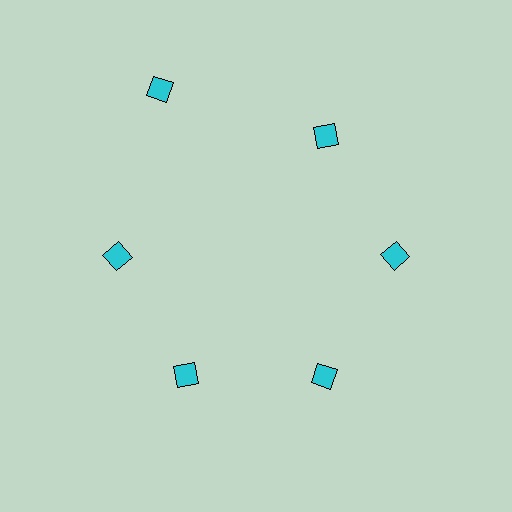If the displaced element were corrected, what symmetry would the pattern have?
It would have 6-fold rotational symmetry — the pattern would map onto itself every 60 degrees.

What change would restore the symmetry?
The symmetry would be restored by moving it inward, back onto the ring so that all 6 diamonds sit at equal angles and equal distance from the center.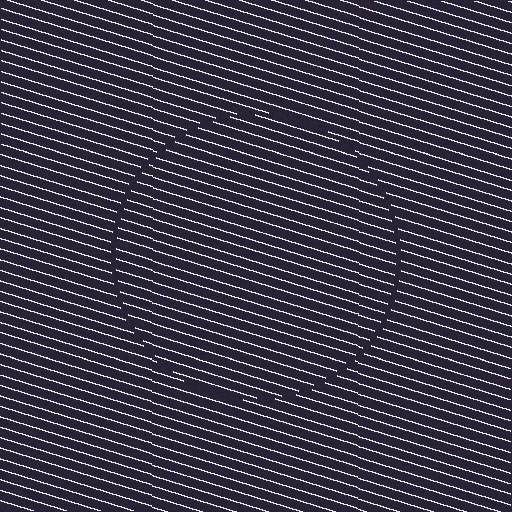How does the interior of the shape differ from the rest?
The interior of the shape contains the same grating, shifted by half a period — the contour is defined by the phase discontinuity where line-ends from the inner and outer gratings abut.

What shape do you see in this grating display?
An illusory circle. The interior of the shape contains the same grating, shifted by half a period — the contour is defined by the phase discontinuity where line-ends from the inner and outer gratings abut.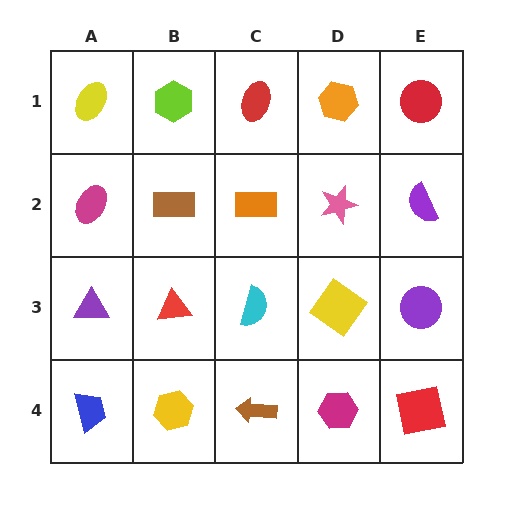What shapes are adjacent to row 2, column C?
A red ellipse (row 1, column C), a cyan semicircle (row 3, column C), a brown rectangle (row 2, column B), a pink star (row 2, column D).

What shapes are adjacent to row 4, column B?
A red triangle (row 3, column B), a blue trapezoid (row 4, column A), a brown arrow (row 4, column C).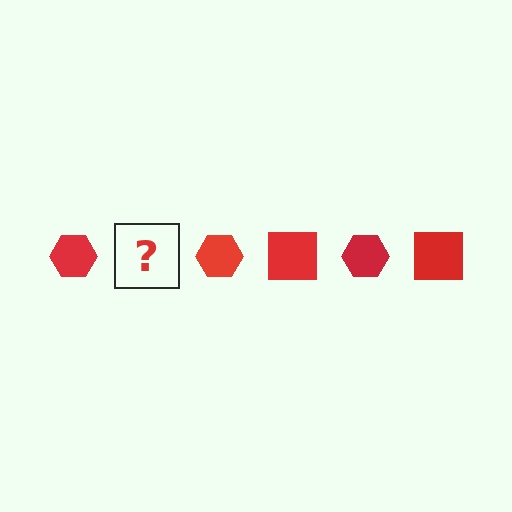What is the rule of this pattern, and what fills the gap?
The rule is that the pattern cycles through hexagon, square shapes in red. The gap should be filled with a red square.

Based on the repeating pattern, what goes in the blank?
The blank should be a red square.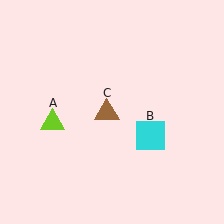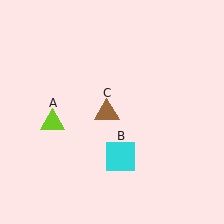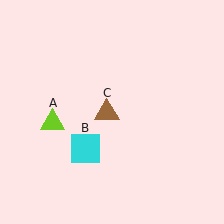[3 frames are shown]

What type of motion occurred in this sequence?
The cyan square (object B) rotated clockwise around the center of the scene.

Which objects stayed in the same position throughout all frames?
Lime triangle (object A) and brown triangle (object C) remained stationary.